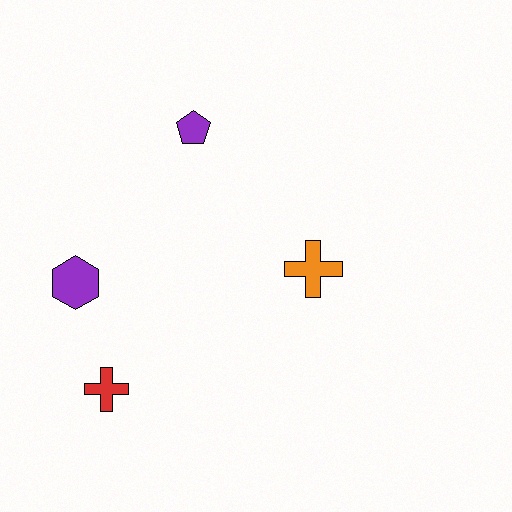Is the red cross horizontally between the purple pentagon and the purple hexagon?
Yes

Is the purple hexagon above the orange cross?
No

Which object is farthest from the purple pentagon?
The red cross is farthest from the purple pentagon.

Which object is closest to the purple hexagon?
The red cross is closest to the purple hexagon.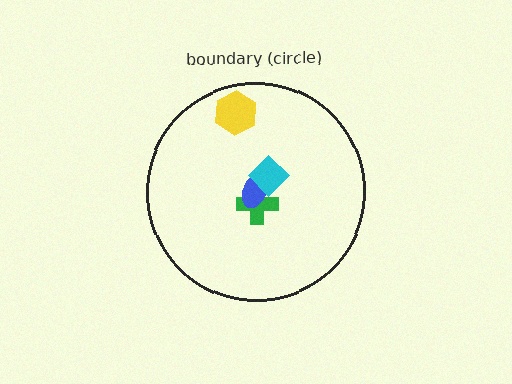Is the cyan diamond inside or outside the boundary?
Inside.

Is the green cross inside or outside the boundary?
Inside.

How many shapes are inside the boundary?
4 inside, 0 outside.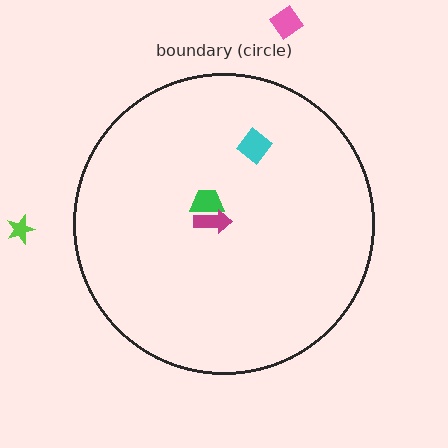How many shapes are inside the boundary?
3 inside, 2 outside.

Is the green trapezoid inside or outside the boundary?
Inside.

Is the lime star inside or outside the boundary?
Outside.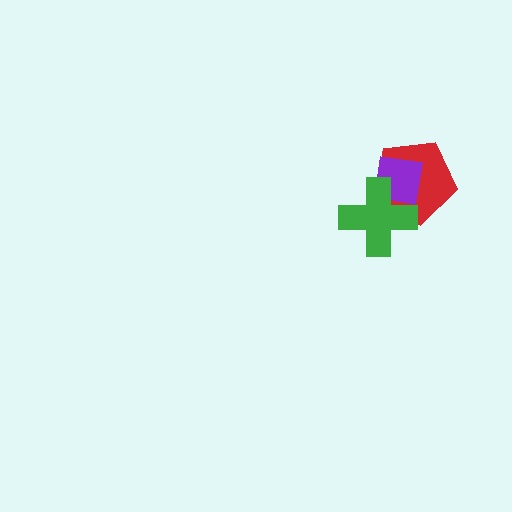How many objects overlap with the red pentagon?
2 objects overlap with the red pentagon.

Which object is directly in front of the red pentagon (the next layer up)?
The purple square is directly in front of the red pentagon.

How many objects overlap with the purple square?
2 objects overlap with the purple square.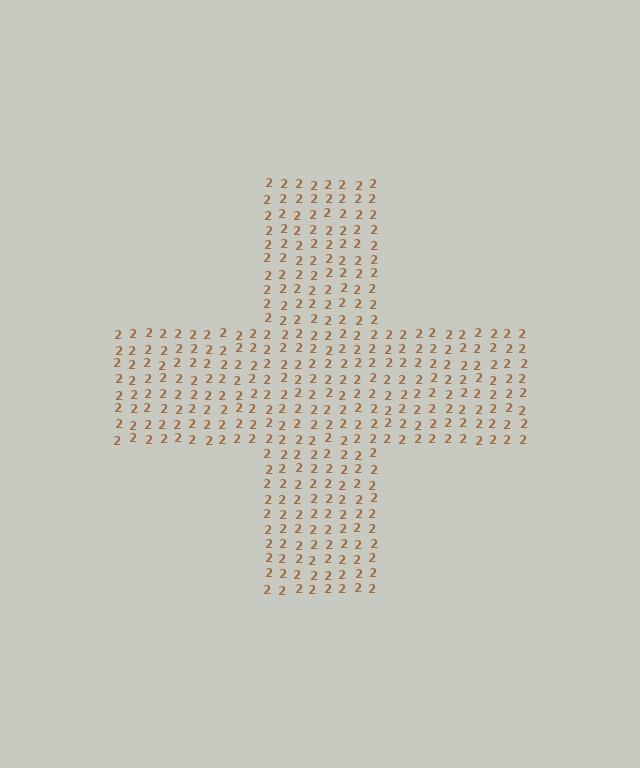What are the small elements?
The small elements are digit 2's.